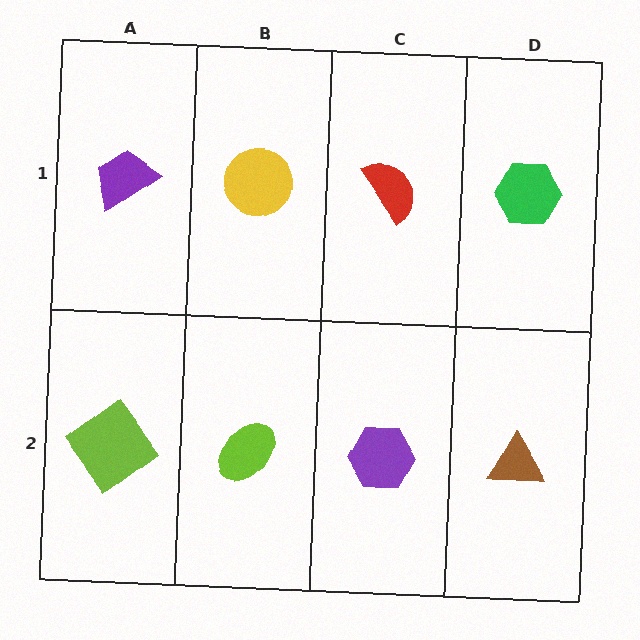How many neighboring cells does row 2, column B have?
3.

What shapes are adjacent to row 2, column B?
A yellow circle (row 1, column B), a lime diamond (row 2, column A), a purple hexagon (row 2, column C).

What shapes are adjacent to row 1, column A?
A lime diamond (row 2, column A), a yellow circle (row 1, column B).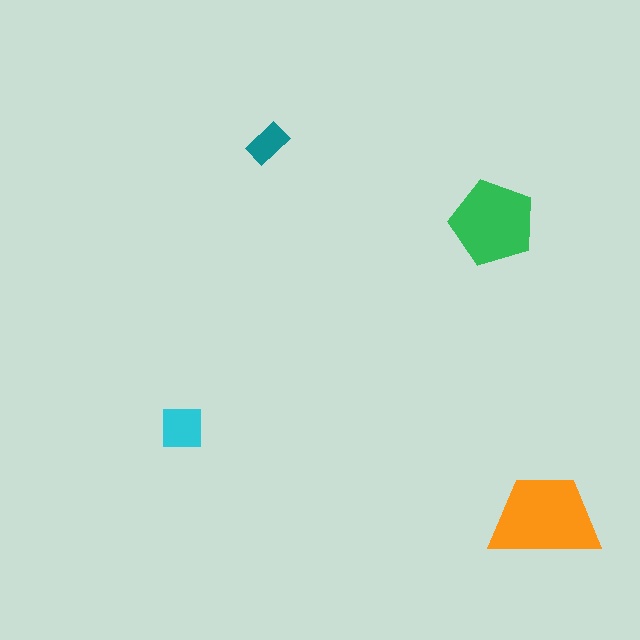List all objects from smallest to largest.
The teal rectangle, the cyan square, the green pentagon, the orange trapezoid.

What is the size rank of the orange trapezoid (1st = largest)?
1st.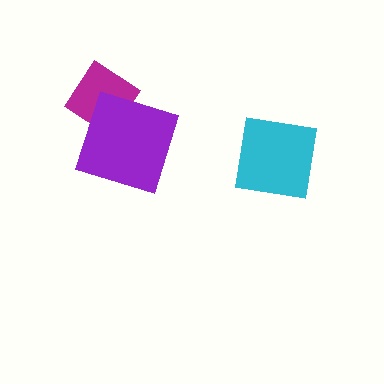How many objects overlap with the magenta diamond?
1 object overlaps with the magenta diamond.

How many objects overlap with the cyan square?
0 objects overlap with the cyan square.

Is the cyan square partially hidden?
No, no other shape covers it.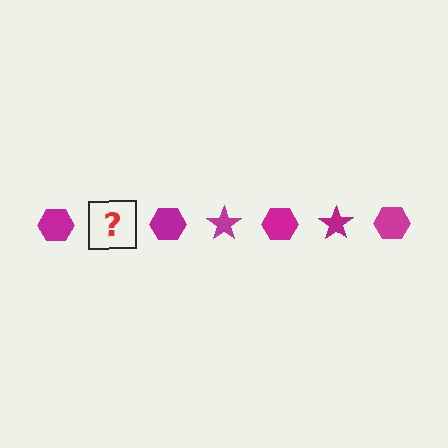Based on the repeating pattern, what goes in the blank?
The blank should be a magenta star.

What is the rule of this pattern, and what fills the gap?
The rule is that the pattern cycles through hexagon, star shapes in magenta. The gap should be filled with a magenta star.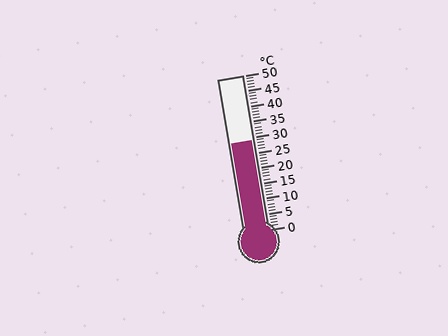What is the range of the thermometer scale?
The thermometer scale ranges from 0°C to 50°C.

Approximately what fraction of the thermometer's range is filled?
The thermometer is filled to approximately 60% of its range.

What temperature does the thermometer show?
The thermometer shows approximately 29°C.